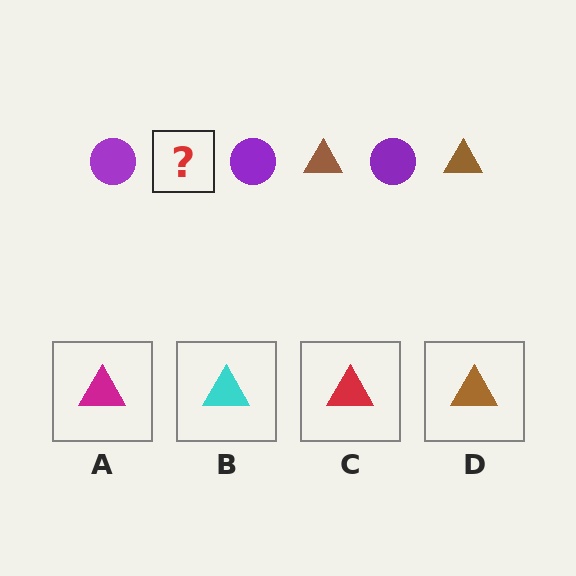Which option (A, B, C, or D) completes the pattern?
D.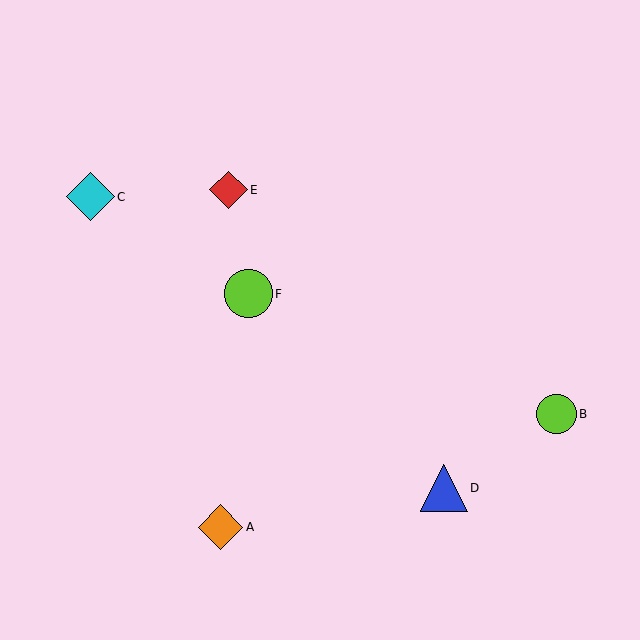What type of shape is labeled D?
Shape D is a blue triangle.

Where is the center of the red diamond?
The center of the red diamond is at (228, 190).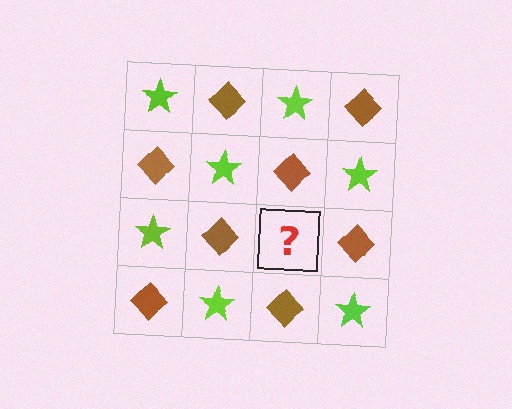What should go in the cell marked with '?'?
The missing cell should contain a lime star.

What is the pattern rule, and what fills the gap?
The rule is that it alternates lime star and brown diamond in a checkerboard pattern. The gap should be filled with a lime star.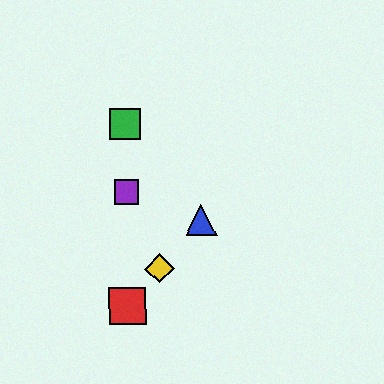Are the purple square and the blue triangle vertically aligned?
No, the purple square is at x≈126 and the blue triangle is at x≈201.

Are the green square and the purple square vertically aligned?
Yes, both are at x≈125.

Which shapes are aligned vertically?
The red square, the green square, the purple square are aligned vertically.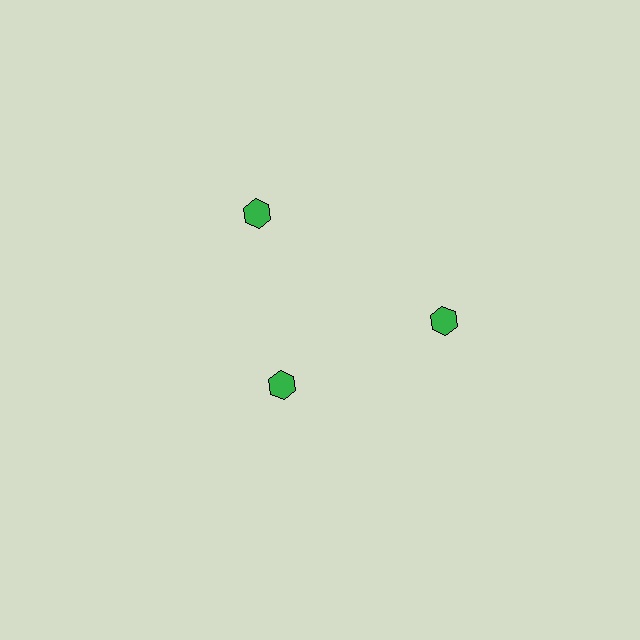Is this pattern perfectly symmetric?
No. The 3 green hexagons are arranged in a ring, but one element near the 7 o'clock position is pulled inward toward the center, breaking the 3-fold rotational symmetry.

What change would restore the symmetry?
The symmetry would be restored by moving it outward, back onto the ring so that all 3 hexagons sit at equal angles and equal distance from the center.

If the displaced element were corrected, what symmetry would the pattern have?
It would have 3-fold rotational symmetry — the pattern would map onto itself every 120 degrees.